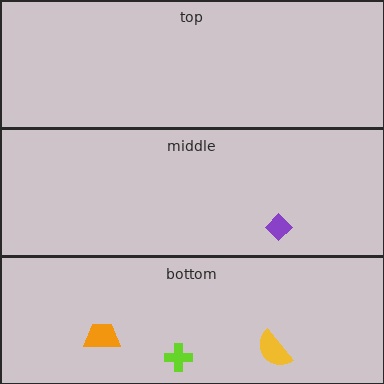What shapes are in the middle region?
The purple diamond.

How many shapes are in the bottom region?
3.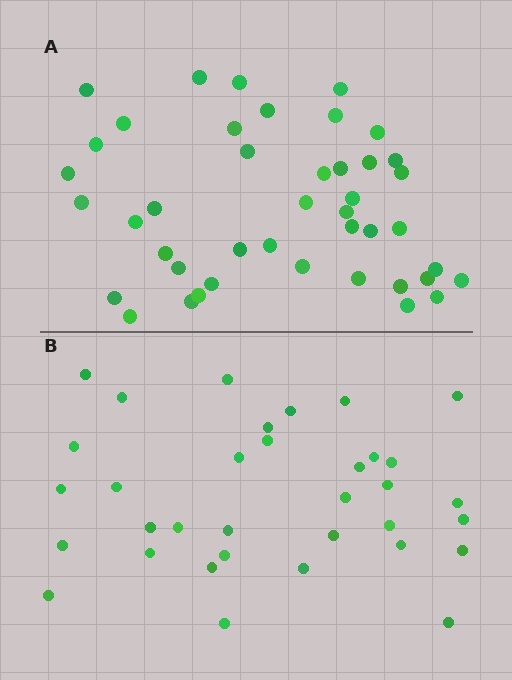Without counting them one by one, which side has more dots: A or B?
Region A (the top region) has more dots.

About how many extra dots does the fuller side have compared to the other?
Region A has roughly 8 or so more dots than region B.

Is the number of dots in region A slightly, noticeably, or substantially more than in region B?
Region A has noticeably more, but not dramatically so. The ratio is roughly 1.3 to 1.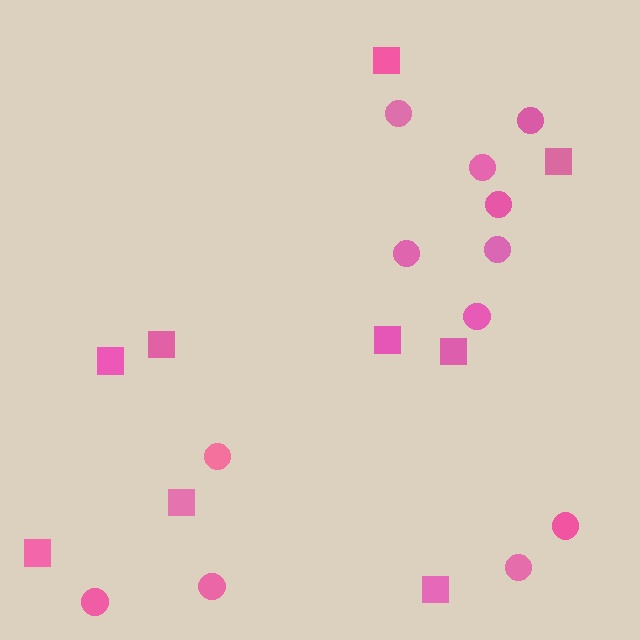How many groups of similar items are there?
There are 2 groups: one group of circles (12) and one group of squares (9).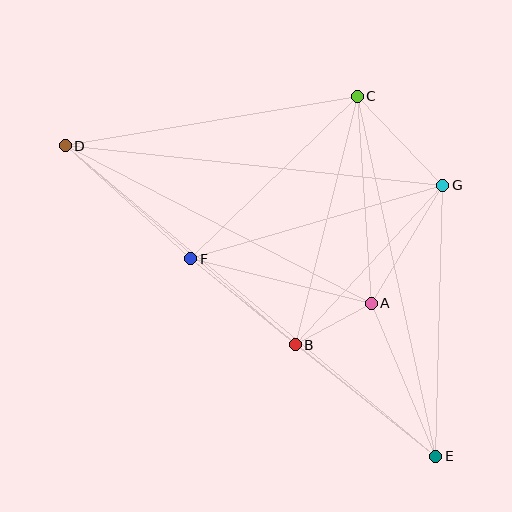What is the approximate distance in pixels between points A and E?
The distance between A and E is approximately 166 pixels.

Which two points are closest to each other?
Points A and B are closest to each other.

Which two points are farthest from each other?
Points D and E are farthest from each other.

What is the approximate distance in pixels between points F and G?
The distance between F and G is approximately 263 pixels.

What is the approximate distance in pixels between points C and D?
The distance between C and D is approximately 296 pixels.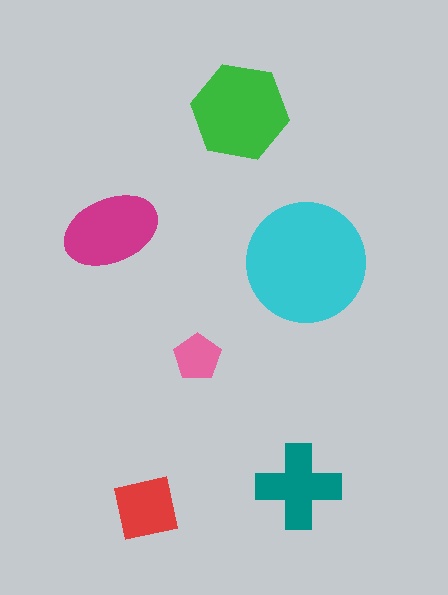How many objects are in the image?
There are 6 objects in the image.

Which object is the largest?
The cyan circle.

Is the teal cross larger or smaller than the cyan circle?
Smaller.